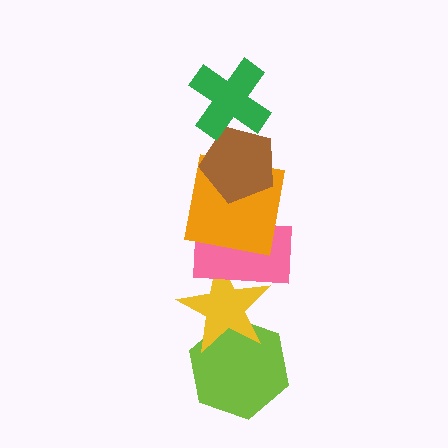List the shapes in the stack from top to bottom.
From top to bottom: the green cross, the brown pentagon, the orange square, the pink rectangle, the yellow star, the lime hexagon.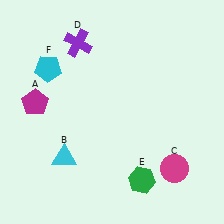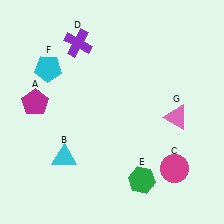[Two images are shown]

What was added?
A pink triangle (G) was added in Image 2.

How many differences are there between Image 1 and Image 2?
There is 1 difference between the two images.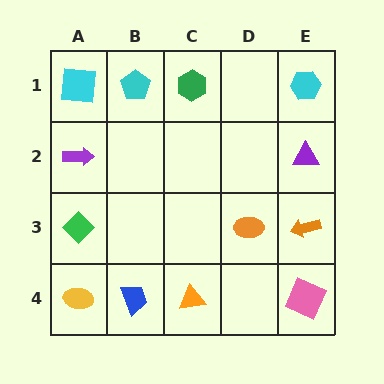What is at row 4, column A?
A yellow ellipse.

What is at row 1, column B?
A cyan pentagon.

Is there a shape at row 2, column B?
No, that cell is empty.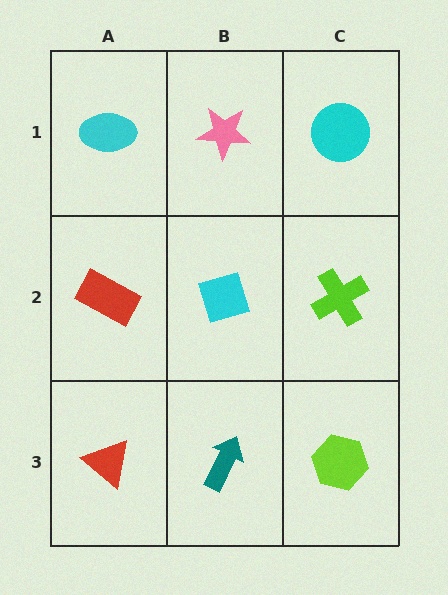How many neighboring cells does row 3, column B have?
3.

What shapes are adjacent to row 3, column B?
A cyan diamond (row 2, column B), a red triangle (row 3, column A), a lime hexagon (row 3, column C).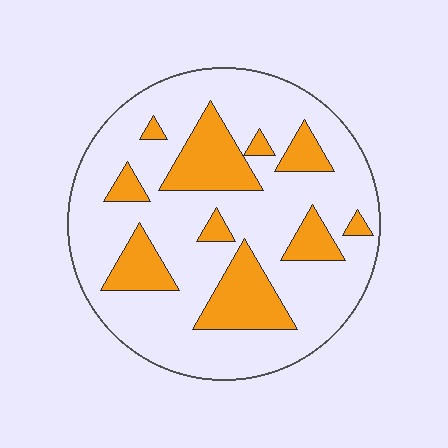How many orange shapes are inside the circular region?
10.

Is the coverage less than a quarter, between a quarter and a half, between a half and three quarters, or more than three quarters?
Less than a quarter.